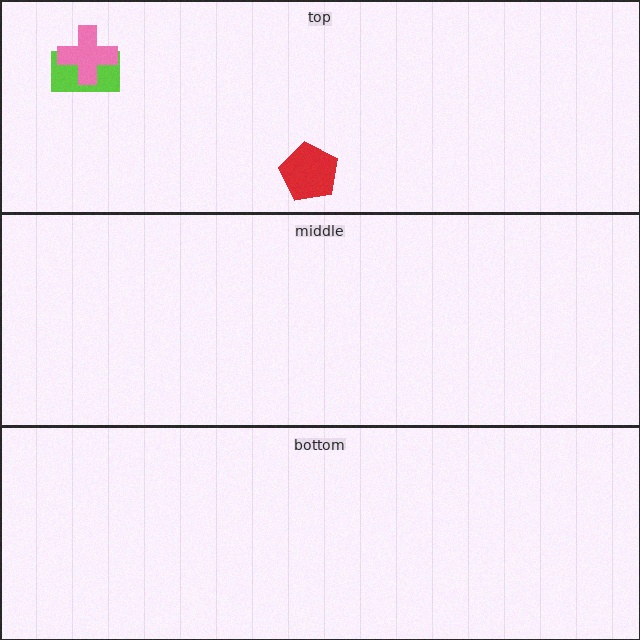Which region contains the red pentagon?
The top region.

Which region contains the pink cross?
The top region.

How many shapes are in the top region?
3.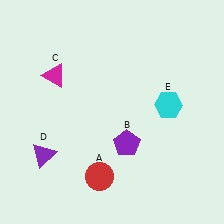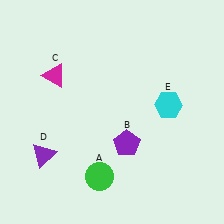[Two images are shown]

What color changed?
The circle (A) changed from red in Image 1 to green in Image 2.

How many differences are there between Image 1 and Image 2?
There is 1 difference between the two images.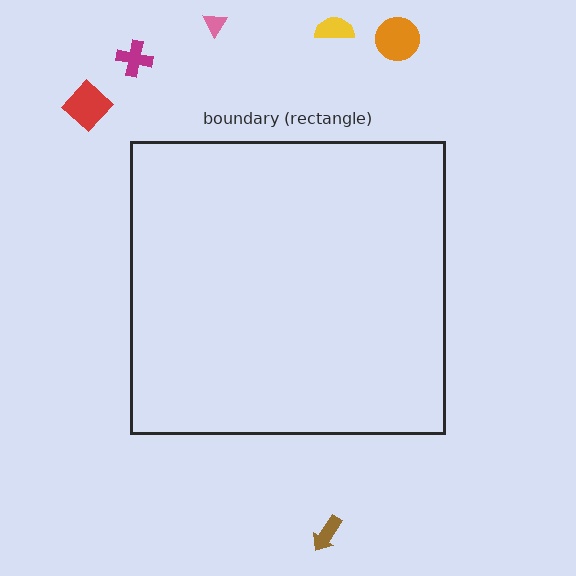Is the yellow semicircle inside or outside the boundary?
Outside.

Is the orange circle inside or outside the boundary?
Outside.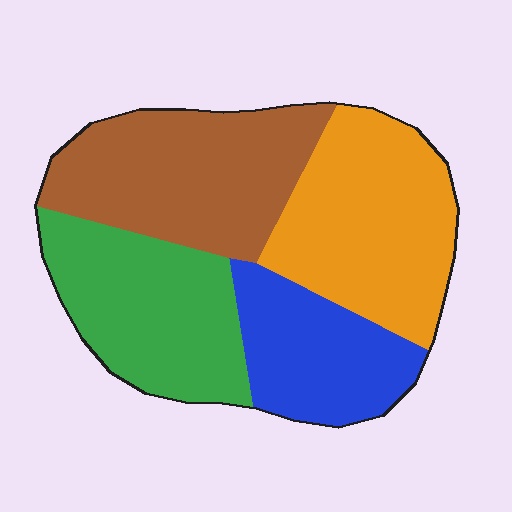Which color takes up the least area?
Blue, at roughly 20%.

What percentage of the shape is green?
Green covers roughly 25% of the shape.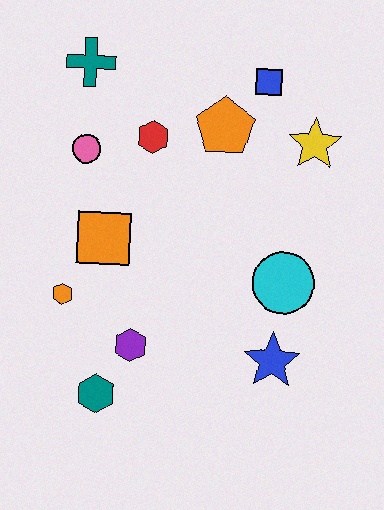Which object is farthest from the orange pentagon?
The teal hexagon is farthest from the orange pentagon.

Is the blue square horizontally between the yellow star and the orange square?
Yes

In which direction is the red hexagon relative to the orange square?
The red hexagon is above the orange square.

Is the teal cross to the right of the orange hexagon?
Yes